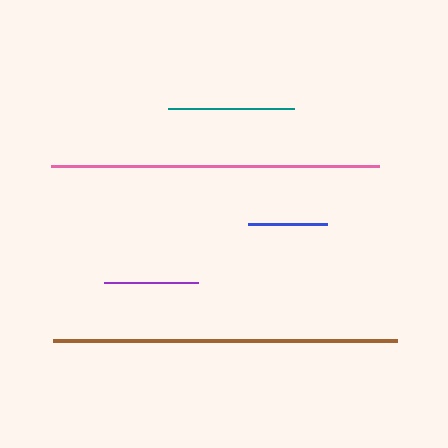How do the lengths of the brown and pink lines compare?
The brown and pink lines are approximately the same length.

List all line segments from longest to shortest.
From longest to shortest: brown, pink, teal, purple, blue.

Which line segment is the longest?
The brown line is the longest at approximately 345 pixels.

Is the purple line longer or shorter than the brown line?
The brown line is longer than the purple line.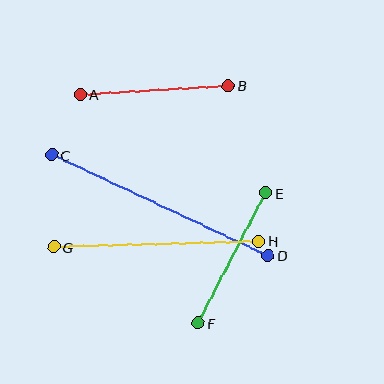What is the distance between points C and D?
The distance is approximately 239 pixels.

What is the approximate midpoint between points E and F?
The midpoint is at approximately (232, 258) pixels.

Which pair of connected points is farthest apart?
Points C and D are farthest apart.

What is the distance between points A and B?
The distance is approximately 149 pixels.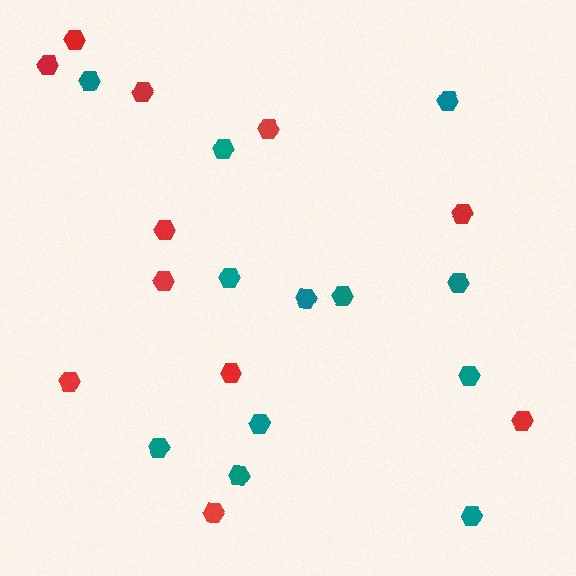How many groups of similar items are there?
There are 2 groups: one group of teal hexagons (12) and one group of red hexagons (11).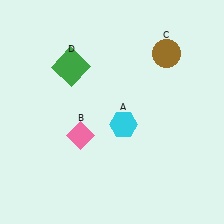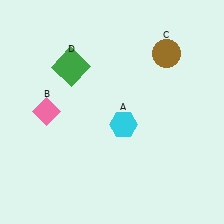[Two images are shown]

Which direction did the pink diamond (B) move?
The pink diamond (B) moved left.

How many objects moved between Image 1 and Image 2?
1 object moved between the two images.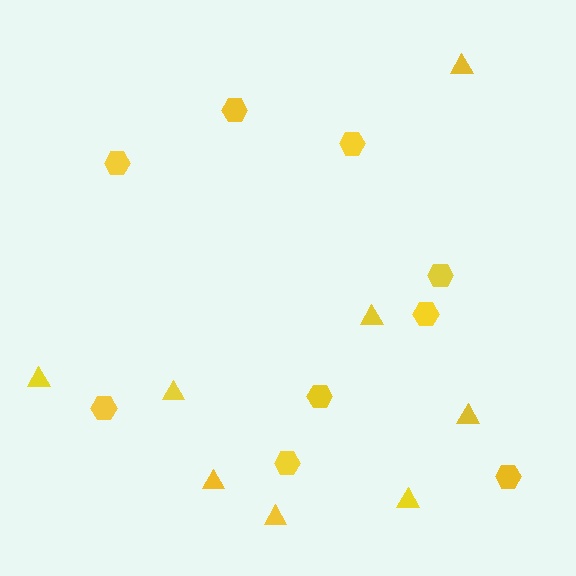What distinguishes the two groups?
There are 2 groups: one group of hexagons (9) and one group of triangles (8).